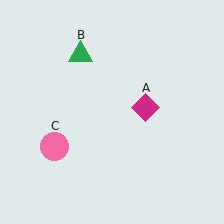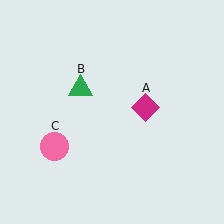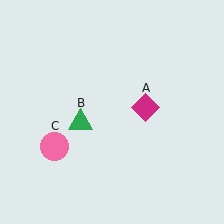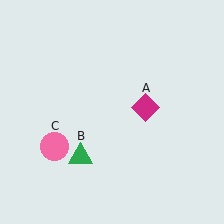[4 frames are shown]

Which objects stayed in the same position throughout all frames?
Magenta diamond (object A) and pink circle (object C) remained stationary.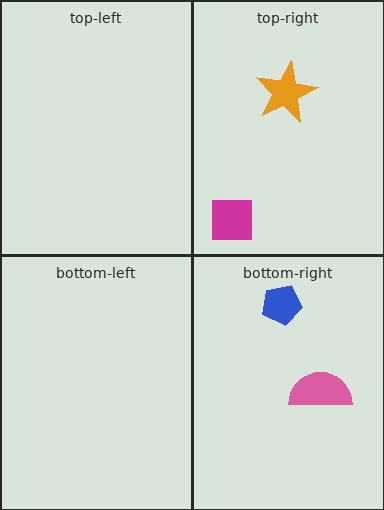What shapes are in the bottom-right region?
The blue pentagon, the pink semicircle.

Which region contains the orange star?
The top-right region.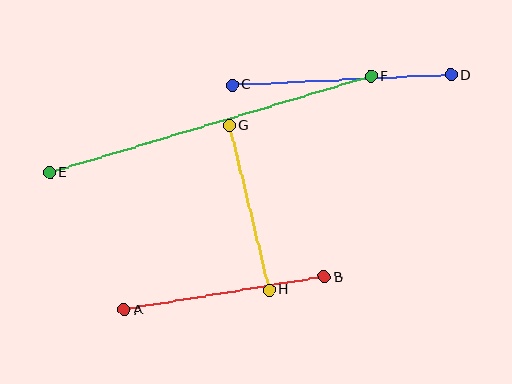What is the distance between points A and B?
The distance is approximately 202 pixels.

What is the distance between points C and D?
The distance is approximately 219 pixels.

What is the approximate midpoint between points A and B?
The midpoint is at approximately (224, 293) pixels.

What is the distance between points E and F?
The distance is approximately 335 pixels.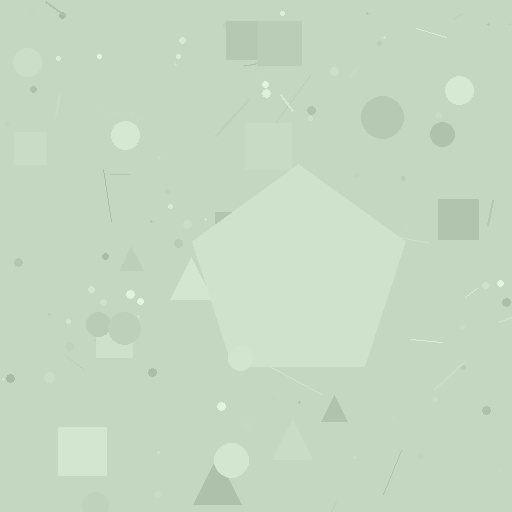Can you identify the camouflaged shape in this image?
The camouflaged shape is a pentagon.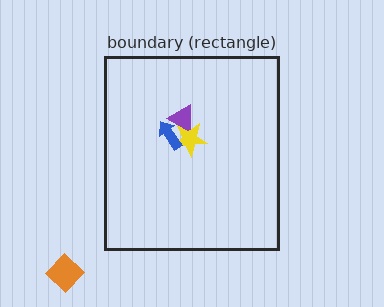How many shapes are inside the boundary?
3 inside, 1 outside.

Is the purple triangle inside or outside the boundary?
Inside.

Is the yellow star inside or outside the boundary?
Inside.